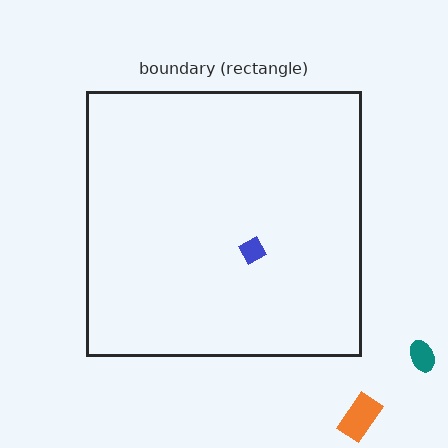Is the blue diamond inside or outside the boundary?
Inside.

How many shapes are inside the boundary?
1 inside, 2 outside.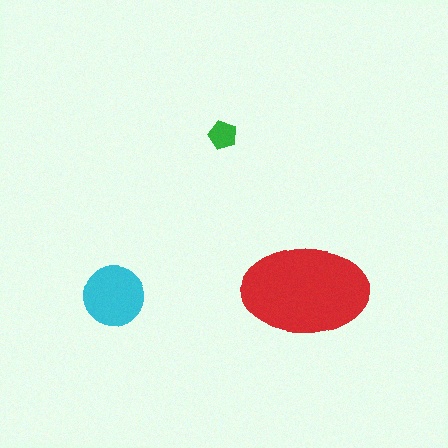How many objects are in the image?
There are 3 objects in the image.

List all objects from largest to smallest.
The red ellipse, the cyan circle, the green pentagon.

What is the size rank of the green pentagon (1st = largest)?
3rd.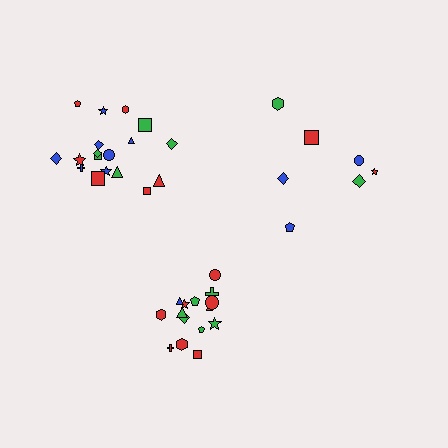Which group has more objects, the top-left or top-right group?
The top-left group.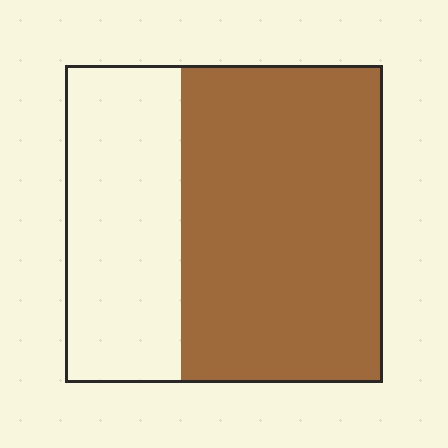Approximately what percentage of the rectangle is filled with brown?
Approximately 65%.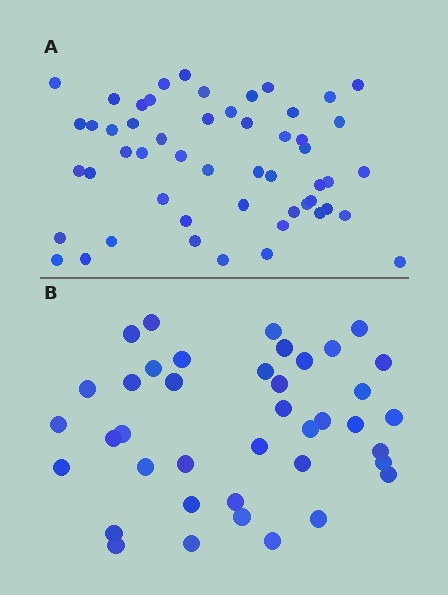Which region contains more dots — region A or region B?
Region A (the top region) has more dots.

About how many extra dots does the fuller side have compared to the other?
Region A has approximately 15 more dots than region B.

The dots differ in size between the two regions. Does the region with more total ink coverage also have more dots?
No. Region B has more total ink coverage because its dots are larger, but region A actually contains more individual dots. Total area can be misleading — the number of items is what matters here.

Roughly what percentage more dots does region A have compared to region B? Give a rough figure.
About 30% more.